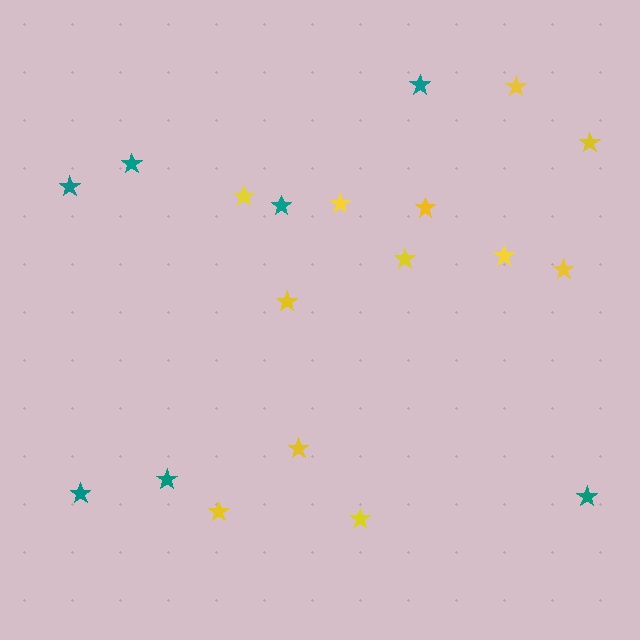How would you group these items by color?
There are 2 groups: one group of yellow stars (12) and one group of teal stars (7).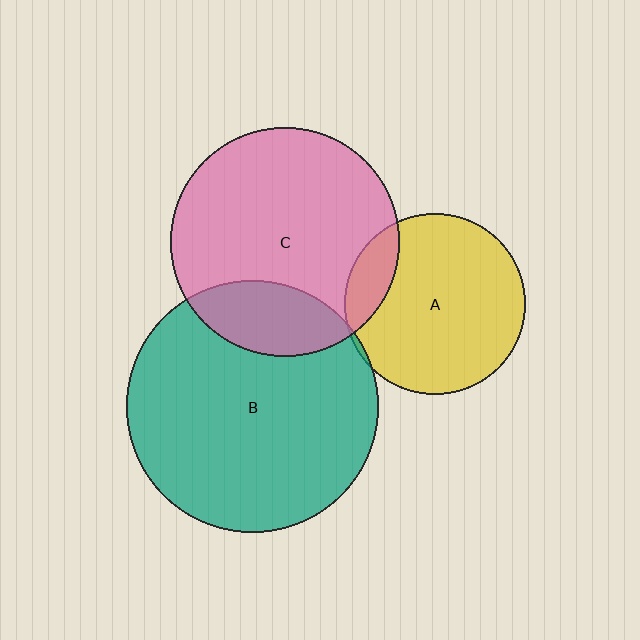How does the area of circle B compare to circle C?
Approximately 1.2 times.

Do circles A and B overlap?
Yes.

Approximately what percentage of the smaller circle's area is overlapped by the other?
Approximately 5%.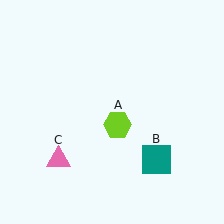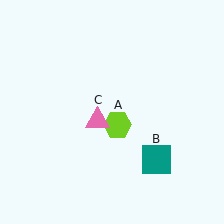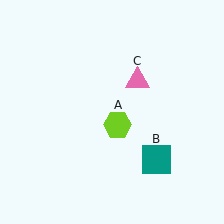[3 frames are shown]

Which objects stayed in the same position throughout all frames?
Lime hexagon (object A) and teal square (object B) remained stationary.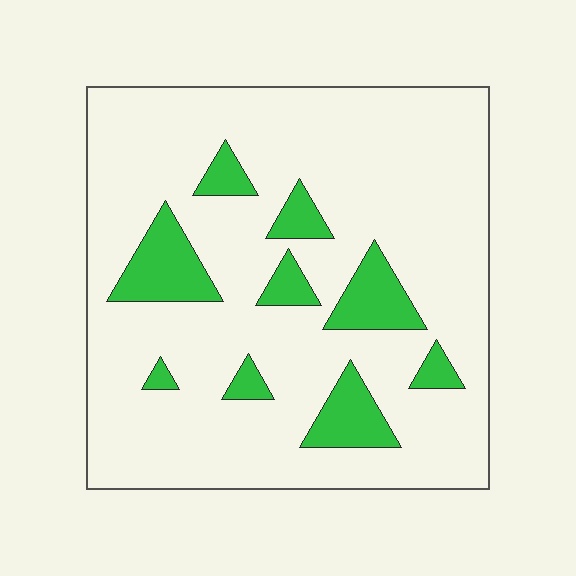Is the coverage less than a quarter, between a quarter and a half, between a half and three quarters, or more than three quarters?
Less than a quarter.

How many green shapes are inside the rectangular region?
9.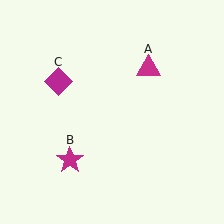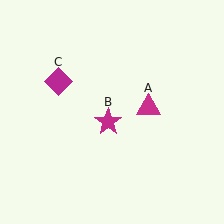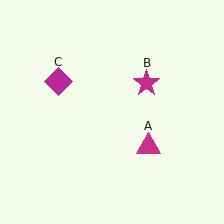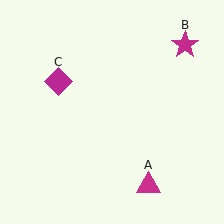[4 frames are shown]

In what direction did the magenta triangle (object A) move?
The magenta triangle (object A) moved down.